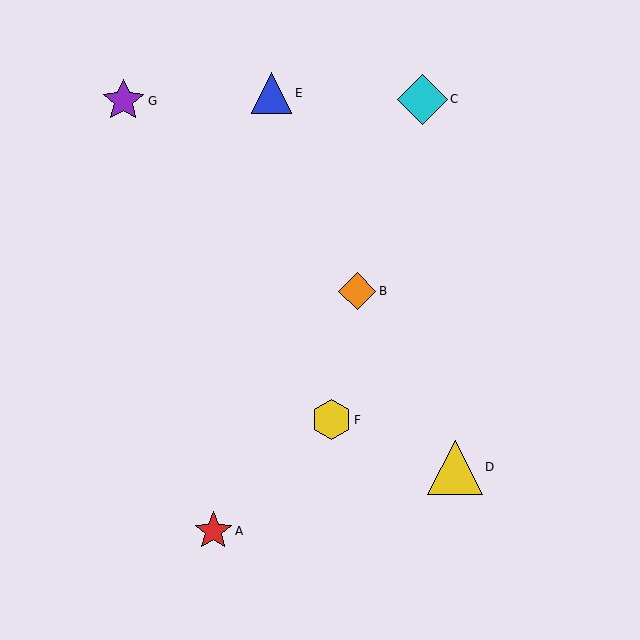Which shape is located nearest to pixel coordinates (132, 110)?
The purple star (labeled G) at (123, 101) is nearest to that location.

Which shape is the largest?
The yellow triangle (labeled D) is the largest.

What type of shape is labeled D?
Shape D is a yellow triangle.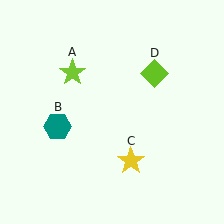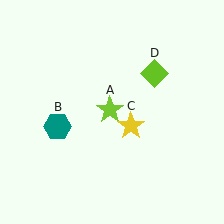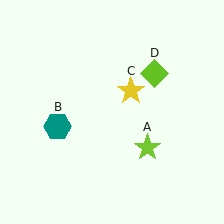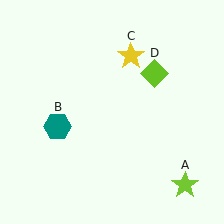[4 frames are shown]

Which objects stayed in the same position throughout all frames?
Teal hexagon (object B) and lime diamond (object D) remained stationary.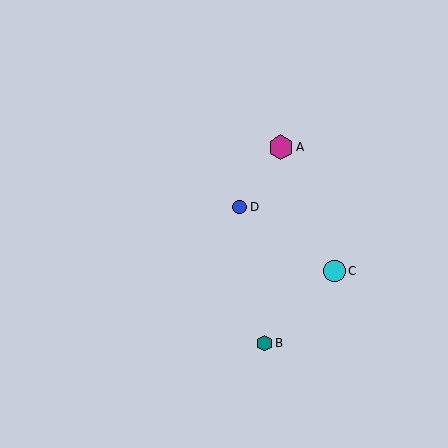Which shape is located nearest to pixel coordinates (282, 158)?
The magenta hexagon (labeled A) at (281, 147) is nearest to that location.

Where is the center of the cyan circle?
The center of the cyan circle is at (334, 271).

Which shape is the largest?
The magenta hexagon (labeled A) is the largest.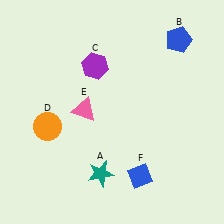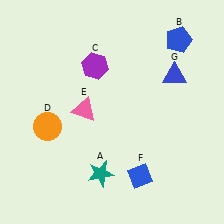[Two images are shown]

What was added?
A blue triangle (G) was added in Image 2.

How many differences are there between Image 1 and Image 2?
There is 1 difference between the two images.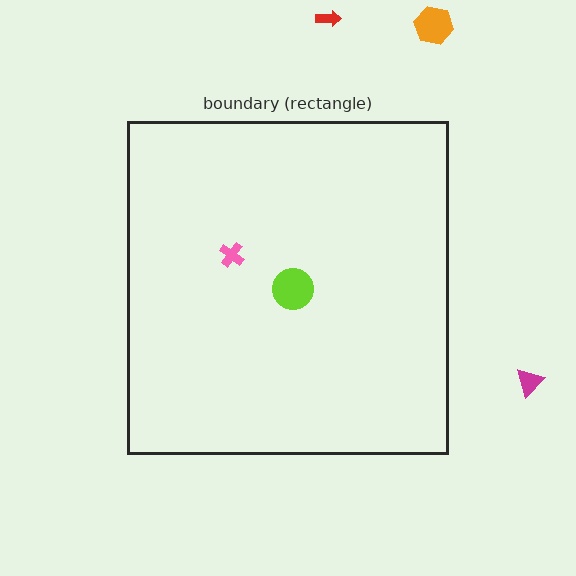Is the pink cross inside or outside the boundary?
Inside.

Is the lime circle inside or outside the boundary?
Inside.